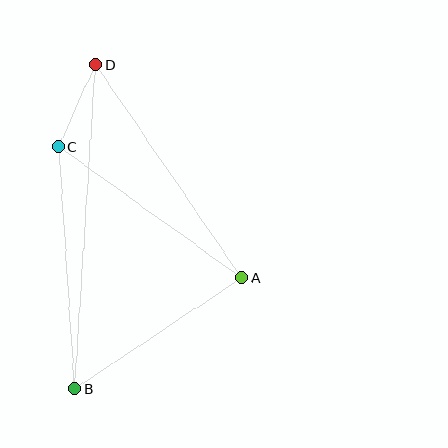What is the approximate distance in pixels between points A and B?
The distance between A and B is approximately 200 pixels.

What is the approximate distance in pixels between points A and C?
The distance between A and C is approximately 225 pixels.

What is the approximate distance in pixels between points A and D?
The distance between A and D is approximately 259 pixels.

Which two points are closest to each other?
Points C and D are closest to each other.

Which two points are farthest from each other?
Points B and D are farthest from each other.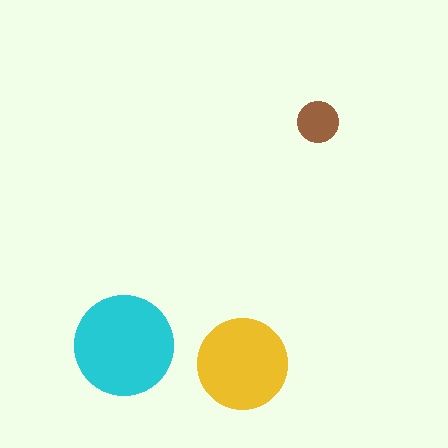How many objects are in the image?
There are 3 objects in the image.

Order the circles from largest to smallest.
the cyan one, the yellow one, the brown one.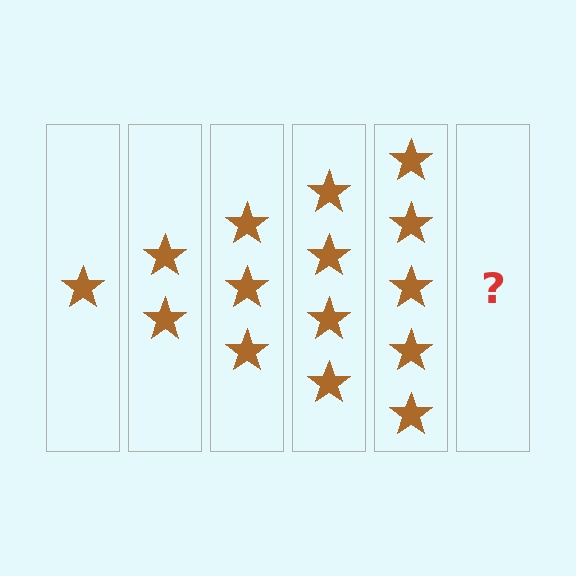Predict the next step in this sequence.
The next step is 6 stars.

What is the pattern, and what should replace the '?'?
The pattern is that each step adds one more star. The '?' should be 6 stars.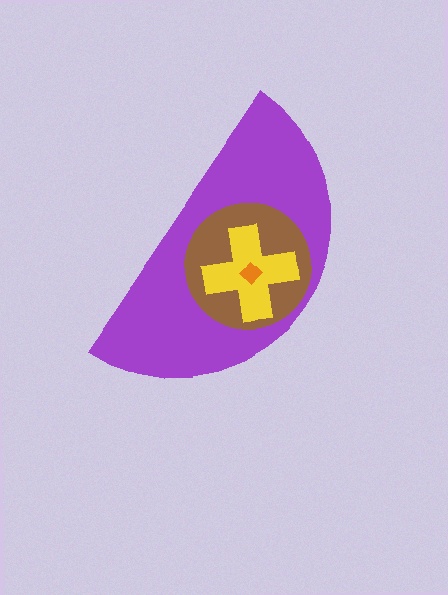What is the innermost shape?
The orange diamond.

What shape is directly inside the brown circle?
The yellow cross.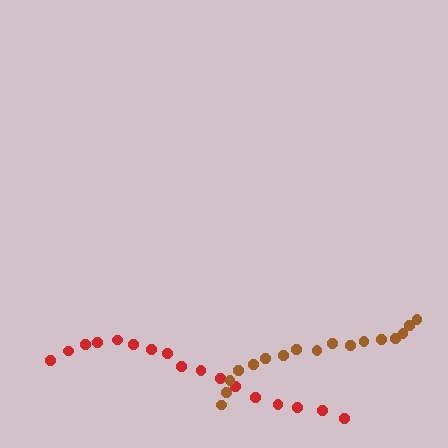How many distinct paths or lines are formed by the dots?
There are 2 distinct paths.